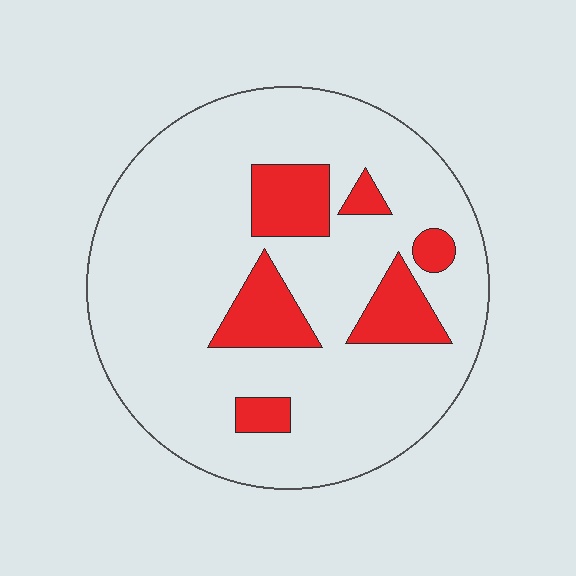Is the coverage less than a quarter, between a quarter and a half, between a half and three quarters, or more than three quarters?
Less than a quarter.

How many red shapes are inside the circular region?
6.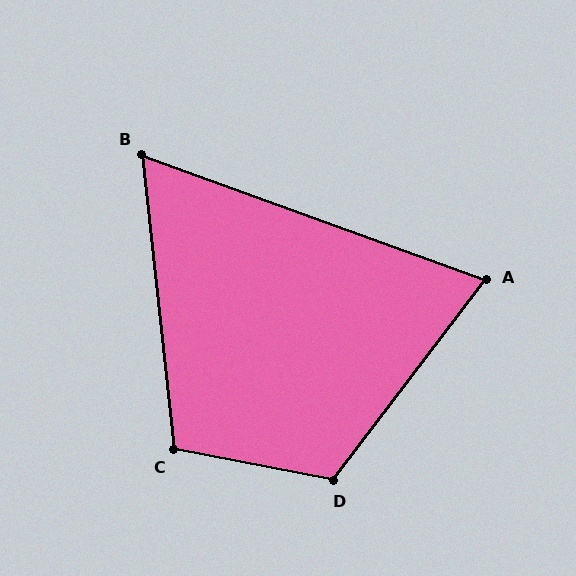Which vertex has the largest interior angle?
D, at approximately 116 degrees.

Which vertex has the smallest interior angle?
B, at approximately 64 degrees.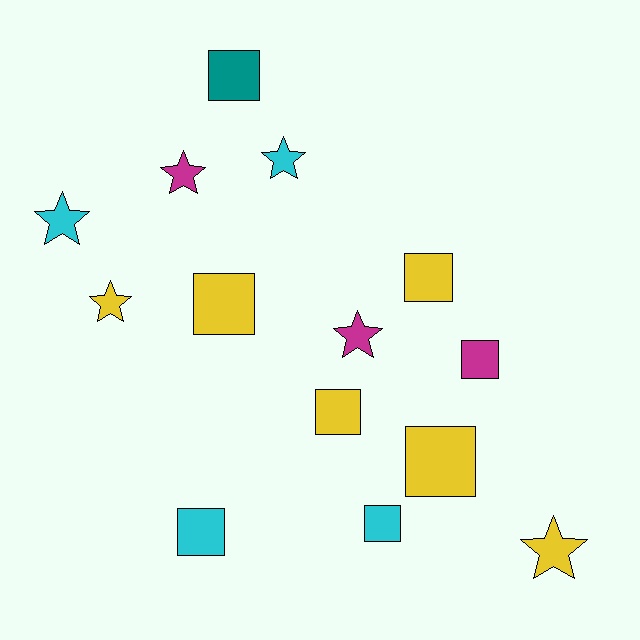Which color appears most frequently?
Yellow, with 6 objects.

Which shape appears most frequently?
Square, with 8 objects.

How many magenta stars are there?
There are 2 magenta stars.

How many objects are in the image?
There are 14 objects.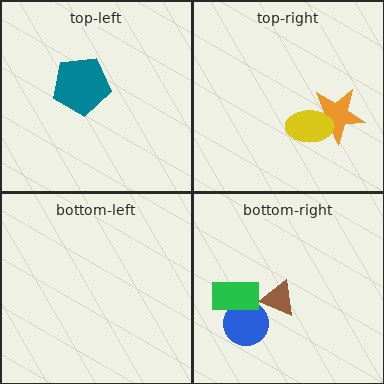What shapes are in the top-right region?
The orange star, the yellow ellipse.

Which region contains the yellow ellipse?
The top-right region.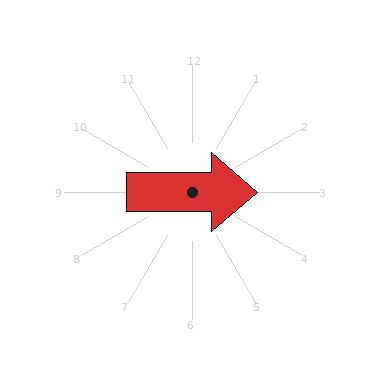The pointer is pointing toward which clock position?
Roughly 3 o'clock.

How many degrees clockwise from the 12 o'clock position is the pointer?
Approximately 90 degrees.